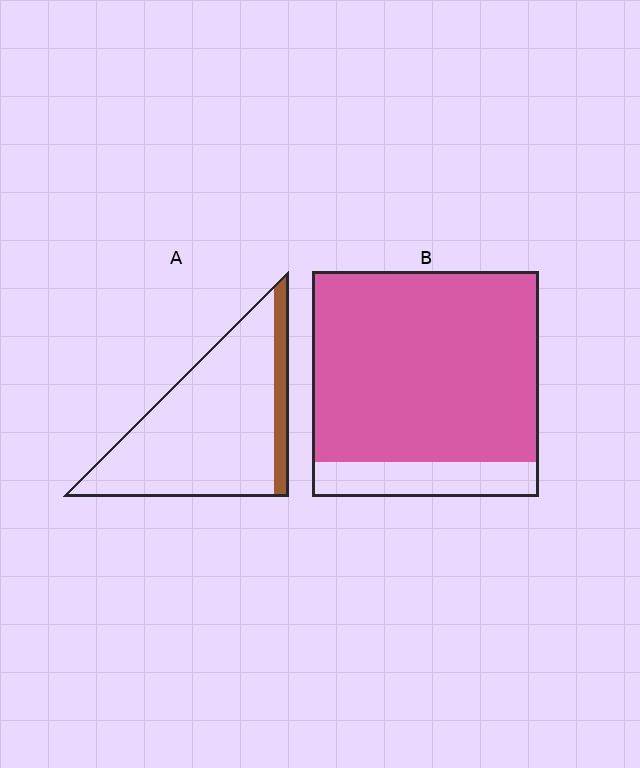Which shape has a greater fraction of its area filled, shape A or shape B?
Shape B.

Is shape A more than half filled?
No.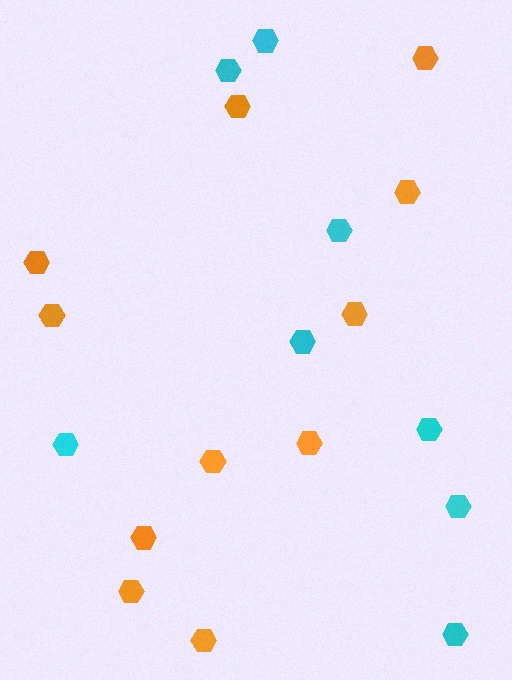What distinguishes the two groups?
There are 2 groups: one group of orange hexagons (11) and one group of cyan hexagons (8).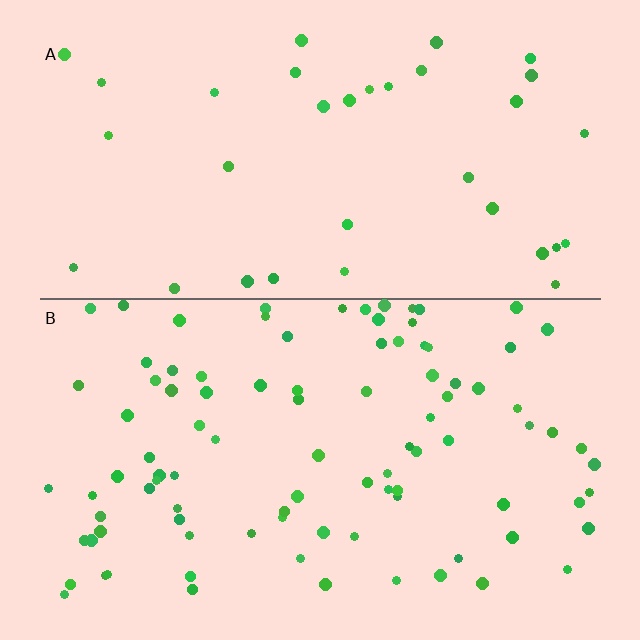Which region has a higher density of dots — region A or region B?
B (the bottom).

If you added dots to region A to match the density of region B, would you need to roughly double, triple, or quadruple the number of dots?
Approximately triple.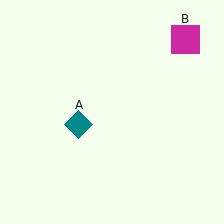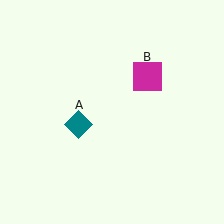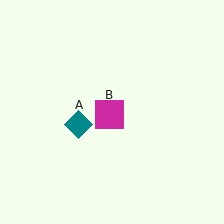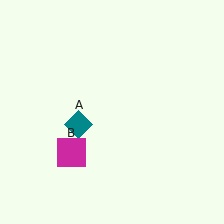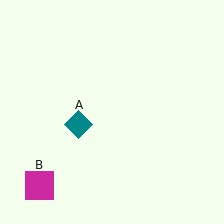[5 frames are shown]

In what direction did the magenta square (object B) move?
The magenta square (object B) moved down and to the left.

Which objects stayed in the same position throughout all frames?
Teal diamond (object A) remained stationary.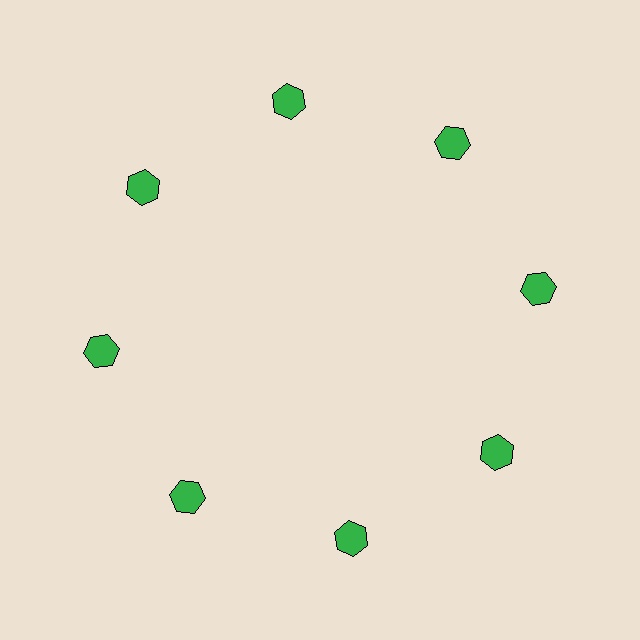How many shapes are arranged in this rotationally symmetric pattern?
There are 8 shapes, arranged in 8 groups of 1.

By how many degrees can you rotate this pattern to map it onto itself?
The pattern maps onto itself every 45 degrees of rotation.